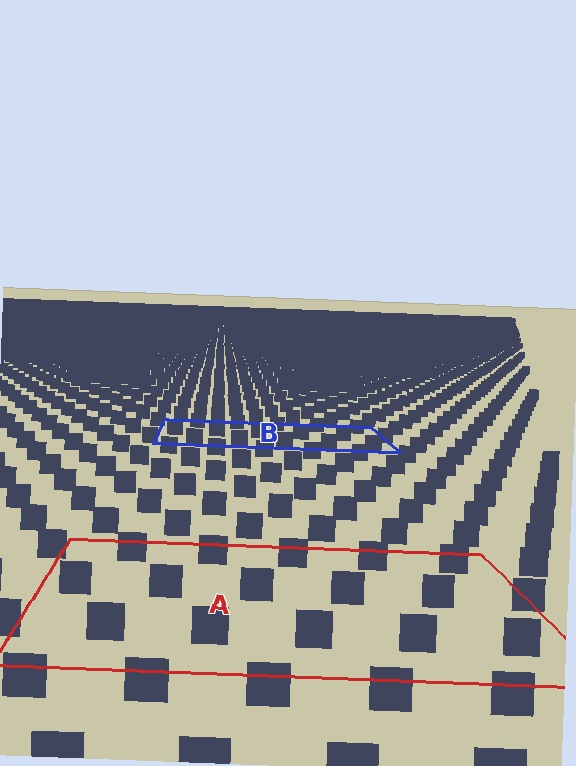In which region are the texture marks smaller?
The texture marks are smaller in region B, because it is farther away.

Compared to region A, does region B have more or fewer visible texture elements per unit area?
Region B has more texture elements per unit area — they are packed more densely because it is farther away.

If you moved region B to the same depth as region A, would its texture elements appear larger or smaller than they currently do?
They would appear larger. At a closer depth, the same texture elements are projected at a bigger on-screen size.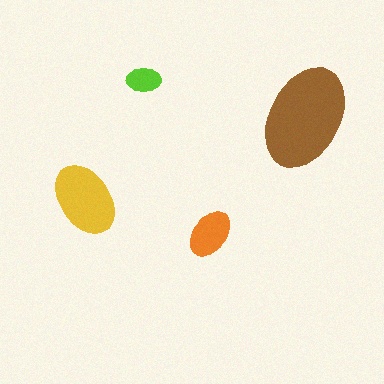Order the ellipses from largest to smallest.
the brown one, the yellow one, the orange one, the lime one.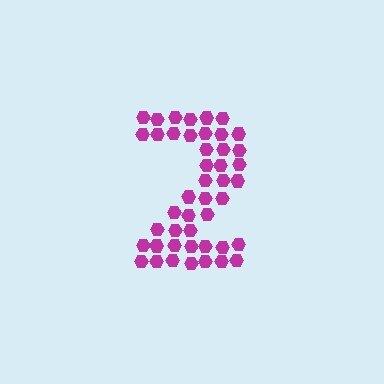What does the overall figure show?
The overall figure shows the digit 2.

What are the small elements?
The small elements are hexagons.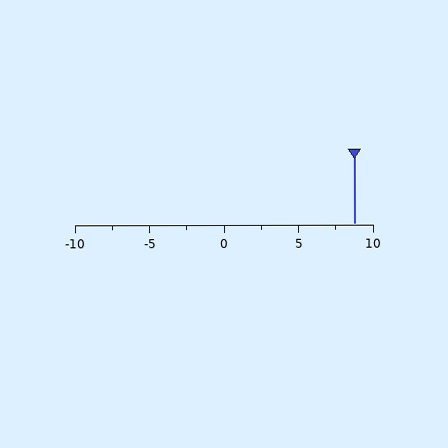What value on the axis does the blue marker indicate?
The marker indicates approximately 8.8.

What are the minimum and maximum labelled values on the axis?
The axis runs from -10 to 10.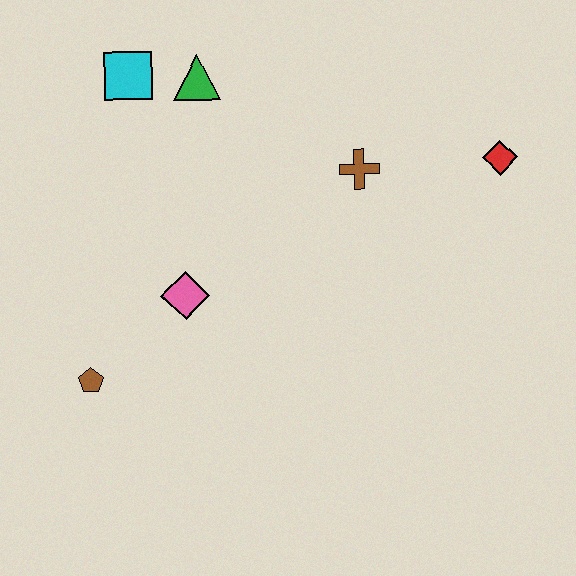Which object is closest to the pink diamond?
The brown pentagon is closest to the pink diamond.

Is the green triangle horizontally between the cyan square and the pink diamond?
No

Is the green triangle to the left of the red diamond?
Yes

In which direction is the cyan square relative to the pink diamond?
The cyan square is above the pink diamond.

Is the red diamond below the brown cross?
No